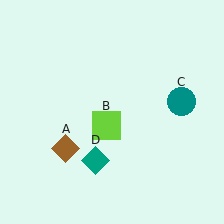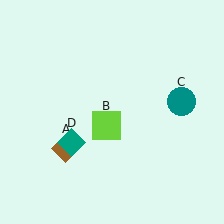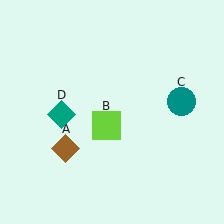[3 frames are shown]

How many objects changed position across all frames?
1 object changed position: teal diamond (object D).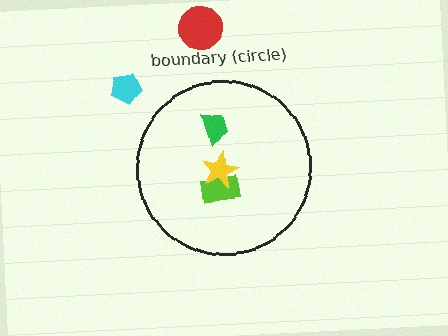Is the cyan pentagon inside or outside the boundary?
Outside.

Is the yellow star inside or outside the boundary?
Inside.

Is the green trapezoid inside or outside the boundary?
Inside.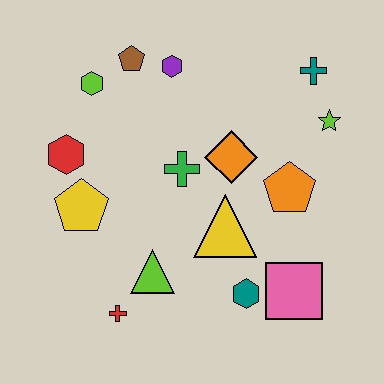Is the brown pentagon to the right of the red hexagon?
Yes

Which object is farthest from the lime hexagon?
The pink square is farthest from the lime hexagon.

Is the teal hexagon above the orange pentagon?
No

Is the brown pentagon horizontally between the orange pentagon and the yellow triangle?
No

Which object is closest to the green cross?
The orange diamond is closest to the green cross.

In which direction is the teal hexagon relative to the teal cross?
The teal hexagon is below the teal cross.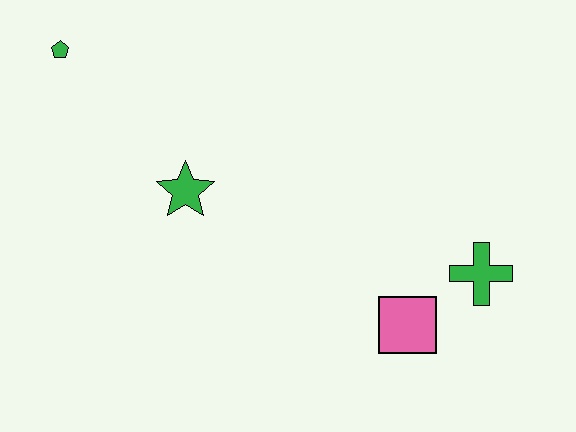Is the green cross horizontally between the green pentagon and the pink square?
No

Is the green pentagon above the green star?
Yes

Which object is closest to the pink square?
The green cross is closest to the pink square.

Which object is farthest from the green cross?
The green pentagon is farthest from the green cross.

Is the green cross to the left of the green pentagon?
No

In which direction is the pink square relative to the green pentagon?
The pink square is to the right of the green pentagon.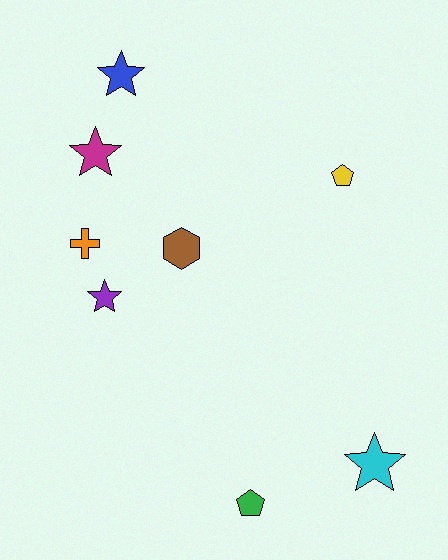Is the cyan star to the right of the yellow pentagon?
Yes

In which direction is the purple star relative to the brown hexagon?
The purple star is to the left of the brown hexagon.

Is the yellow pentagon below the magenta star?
Yes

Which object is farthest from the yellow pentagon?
The green pentagon is farthest from the yellow pentagon.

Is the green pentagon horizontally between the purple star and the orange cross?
No